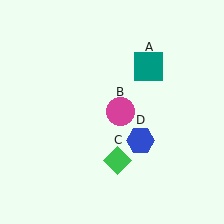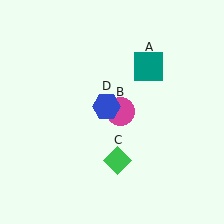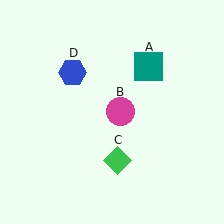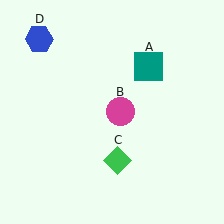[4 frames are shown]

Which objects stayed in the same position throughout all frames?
Teal square (object A) and magenta circle (object B) and green diamond (object C) remained stationary.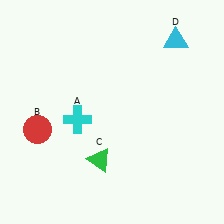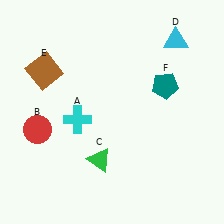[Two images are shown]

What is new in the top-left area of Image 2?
A brown square (E) was added in the top-left area of Image 2.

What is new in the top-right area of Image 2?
A teal pentagon (F) was added in the top-right area of Image 2.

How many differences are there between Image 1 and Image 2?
There are 2 differences between the two images.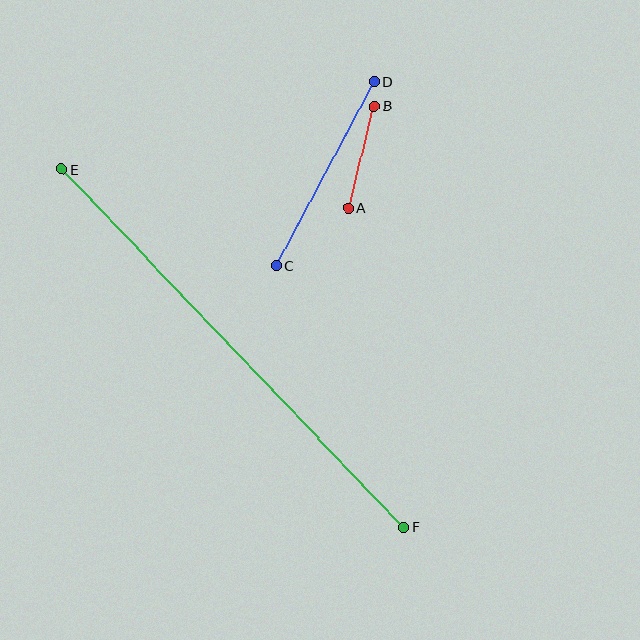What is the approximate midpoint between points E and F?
The midpoint is at approximately (233, 348) pixels.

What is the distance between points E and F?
The distance is approximately 495 pixels.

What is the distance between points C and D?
The distance is approximately 208 pixels.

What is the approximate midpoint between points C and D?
The midpoint is at approximately (325, 174) pixels.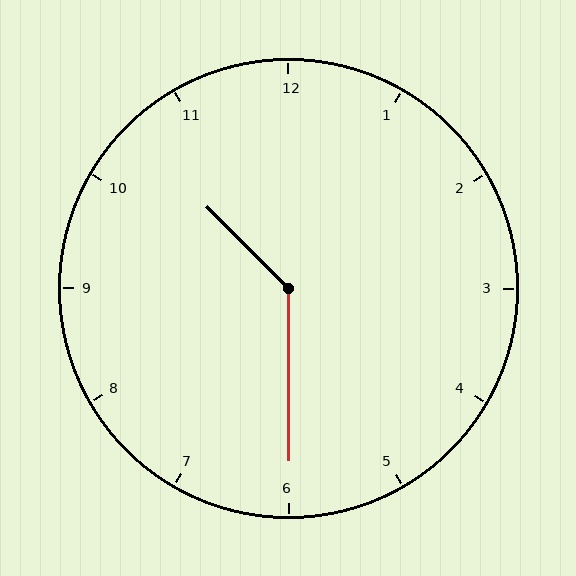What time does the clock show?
10:30.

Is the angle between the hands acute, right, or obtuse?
It is obtuse.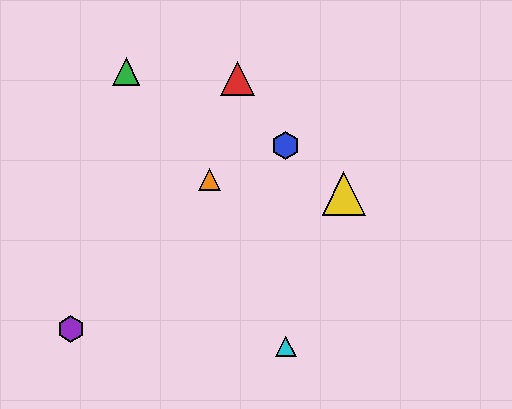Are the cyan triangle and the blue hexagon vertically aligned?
Yes, both are at x≈286.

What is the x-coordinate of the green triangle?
The green triangle is at x≈126.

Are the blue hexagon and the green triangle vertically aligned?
No, the blue hexagon is at x≈286 and the green triangle is at x≈126.